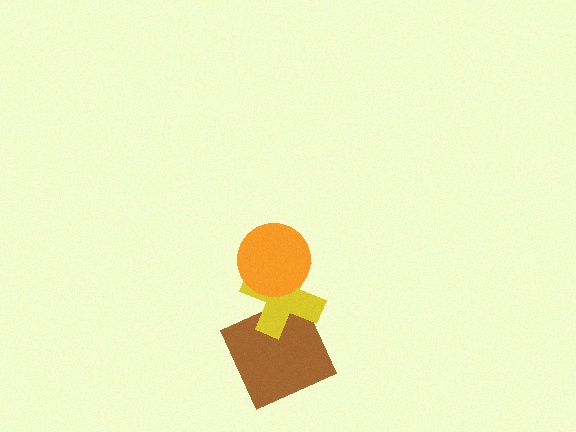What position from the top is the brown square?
The brown square is 3rd from the top.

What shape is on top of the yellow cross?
The orange circle is on top of the yellow cross.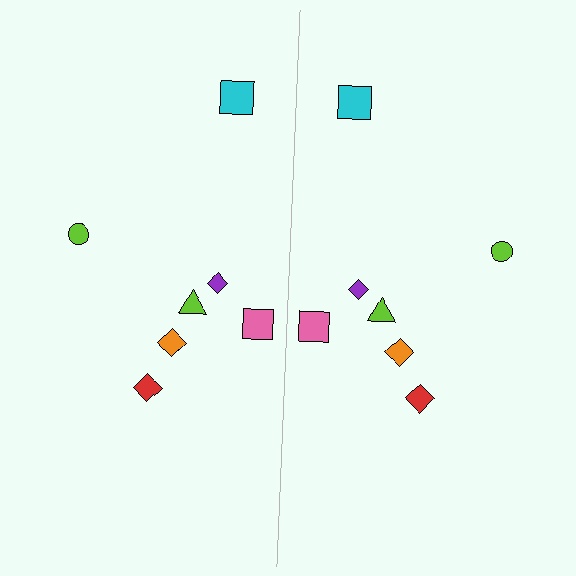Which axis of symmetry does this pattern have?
The pattern has a vertical axis of symmetry running through the center of the image.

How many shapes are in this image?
There are 14 shapes in this image.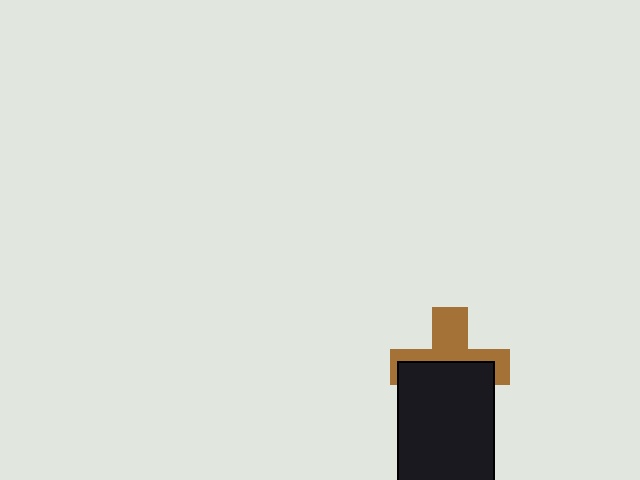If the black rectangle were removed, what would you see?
You would see the complete brown cross.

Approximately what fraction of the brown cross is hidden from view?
Roughly 53% of the brown cross is hidden behind the black rectangle.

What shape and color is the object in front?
The object in front is a black rectangle.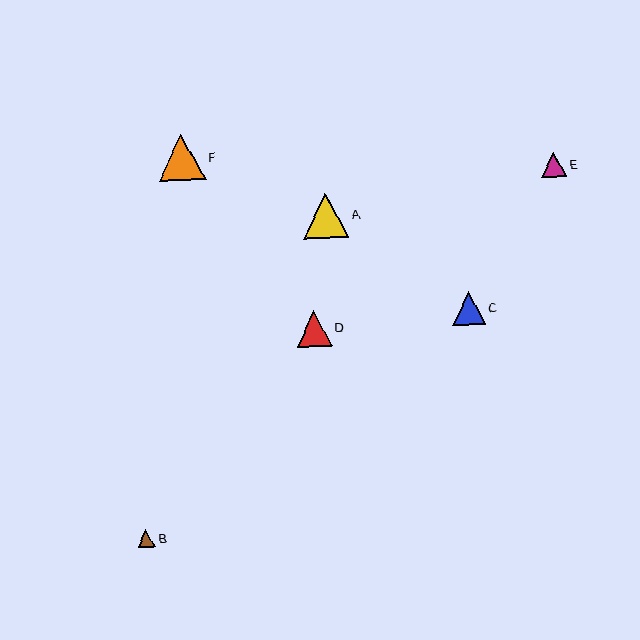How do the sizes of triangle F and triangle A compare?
Triangle F and triangle A are approximately the same size.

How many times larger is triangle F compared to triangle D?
Triangle F is approximately 1.3 times the size of triangle D.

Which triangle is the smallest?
Triangle B is the smallest with a size of approximately 18 pixels.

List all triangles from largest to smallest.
From largest to smallest: F, A, D, C, E, B.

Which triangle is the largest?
Triangle F is the largest with a size of approximately 47 pixels.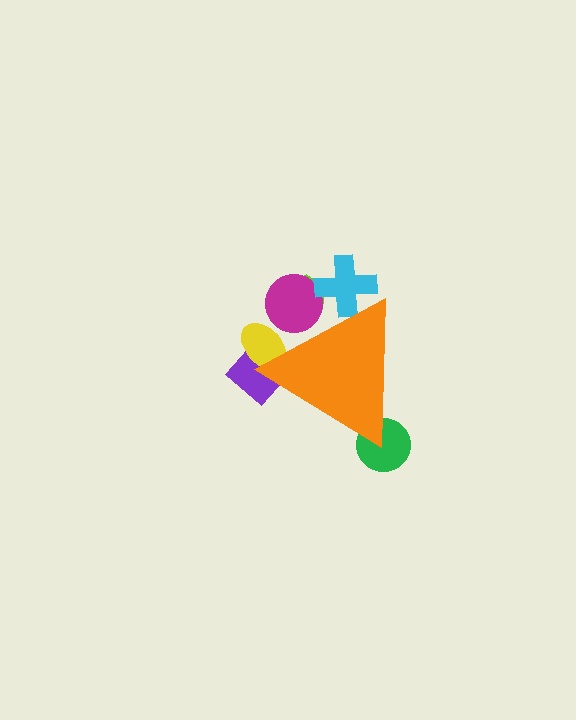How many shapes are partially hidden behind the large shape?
6 shapes are partially hidden.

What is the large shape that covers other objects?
An orange triangle.